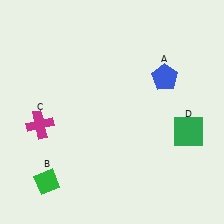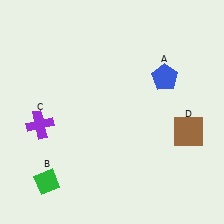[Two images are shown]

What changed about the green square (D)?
In Image 1, D is green. In Image 2, it changed to brown.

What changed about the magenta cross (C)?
In Image 1, C is magenta. In Image 2, it changed to purple.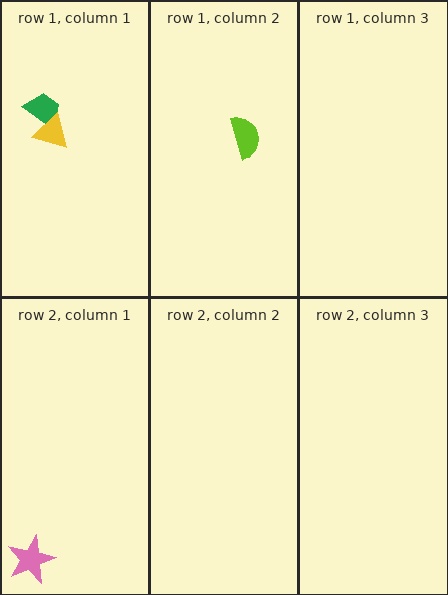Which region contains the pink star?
The row 2, column 1 region.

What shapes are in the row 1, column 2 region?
The lime semicircle.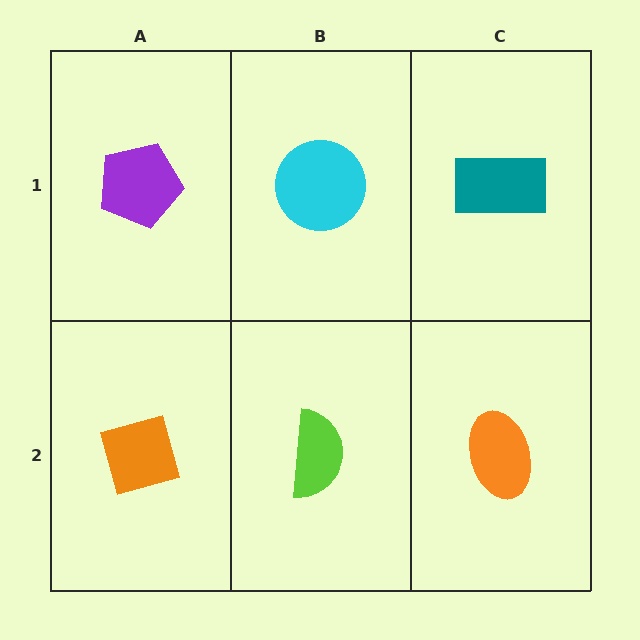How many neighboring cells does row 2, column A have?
2.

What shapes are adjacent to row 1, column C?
An orange ellipse (row 2, column C), a cyan circle (row 1, column B).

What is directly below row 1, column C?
An orange ellipse.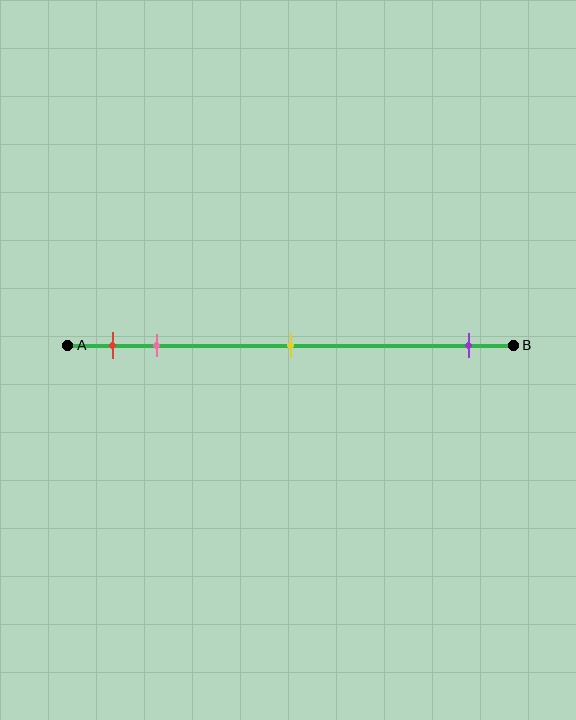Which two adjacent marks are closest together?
The red and pink marks are the closest adjacent pair.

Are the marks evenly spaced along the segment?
No, the marks are not evenly spaced.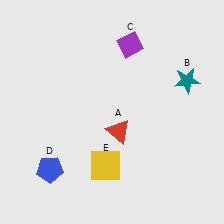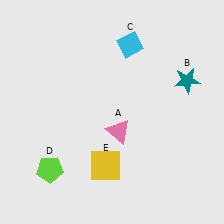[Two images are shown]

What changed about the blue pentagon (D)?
In Image 1, D is blue. In Image 2, it changed to lime.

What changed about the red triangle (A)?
In Image 1, A is red. In Image 2, it changed to pink.